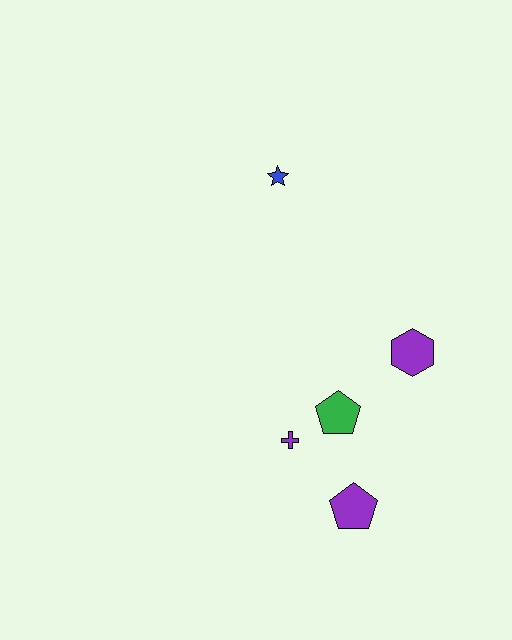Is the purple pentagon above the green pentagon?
No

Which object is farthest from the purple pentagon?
The blue star is farthest from the purple pentagon.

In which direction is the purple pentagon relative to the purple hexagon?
The purple pentagon is below the purple hexagon.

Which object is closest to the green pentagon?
The purple cross is closest to the green pentagon.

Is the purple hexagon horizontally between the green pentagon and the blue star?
No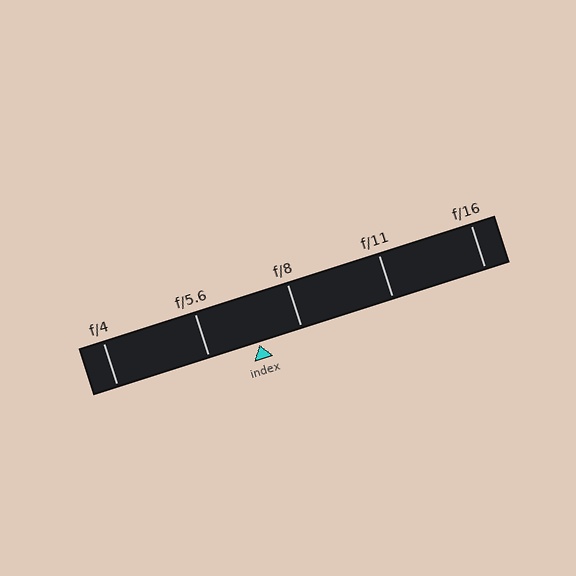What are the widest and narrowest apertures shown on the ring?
The widest aperture shown is f/4 and the narrowest is f/16.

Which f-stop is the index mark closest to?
The index mark is closest to f/8.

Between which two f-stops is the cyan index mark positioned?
The index mark is between f/5.6 and f/8.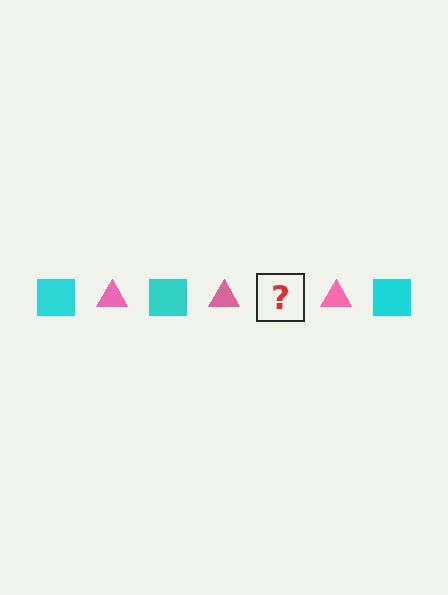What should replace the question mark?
The question mark should be replaced with a cyan square.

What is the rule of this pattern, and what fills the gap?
The rule is that the pattern alternates between cyan square and pink triangle. The gap should be filled with a cyan square.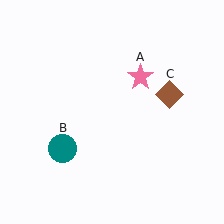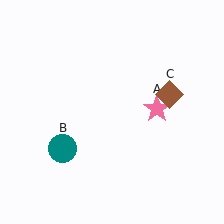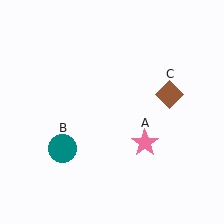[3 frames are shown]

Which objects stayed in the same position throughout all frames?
Teal circle (object B) and brown diamond (object C) remained stationary.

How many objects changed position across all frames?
1 object changed position: pink star (object A).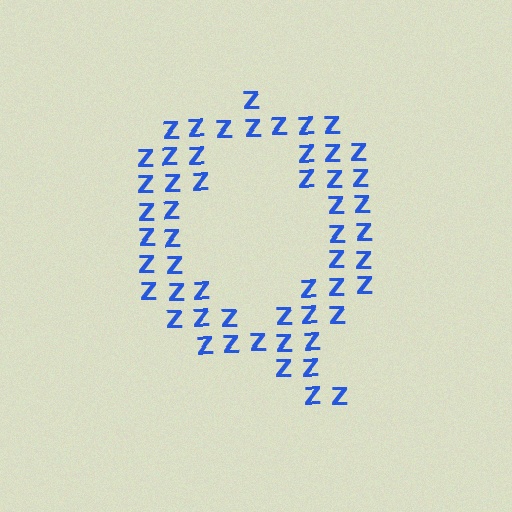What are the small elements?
The small elements are letter Z's.